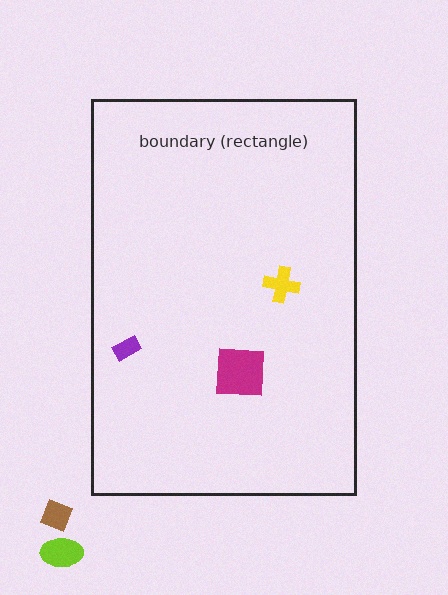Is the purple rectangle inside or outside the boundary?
Inside.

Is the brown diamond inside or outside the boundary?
Outside.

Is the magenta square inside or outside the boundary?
Inside.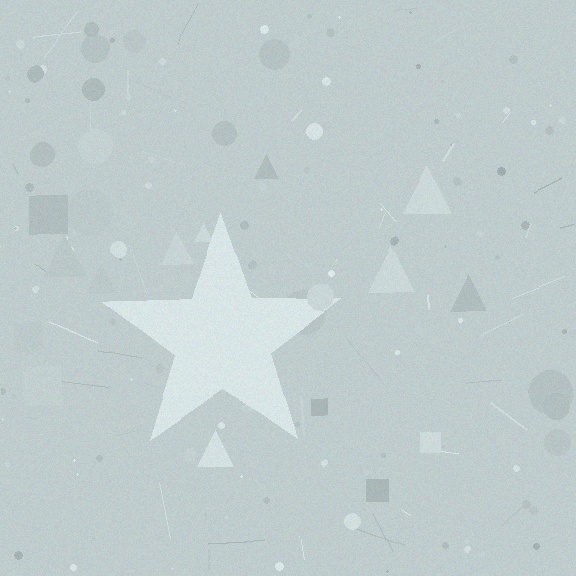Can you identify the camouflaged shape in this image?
The camouflaged shape is a star.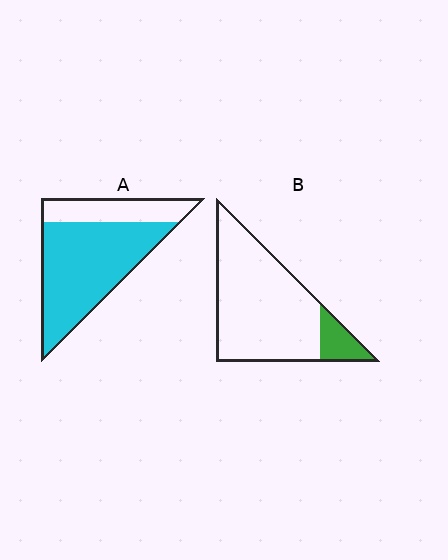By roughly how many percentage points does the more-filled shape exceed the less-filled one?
By roughly 60 percentage points (A over B).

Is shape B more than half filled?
No.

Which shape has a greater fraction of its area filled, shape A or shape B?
Shape A.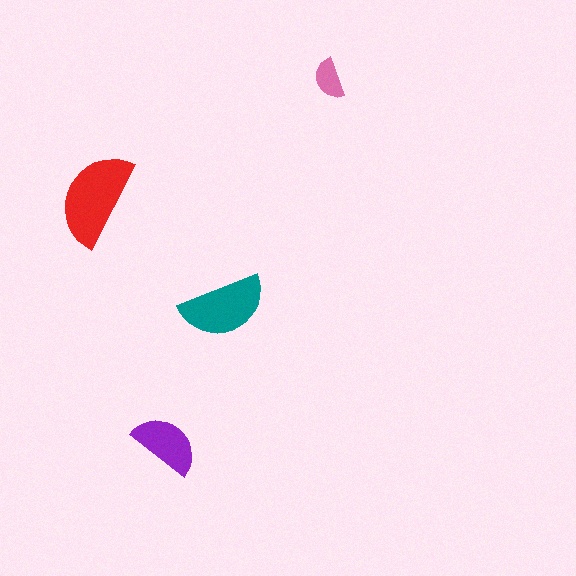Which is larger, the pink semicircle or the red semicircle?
The red one.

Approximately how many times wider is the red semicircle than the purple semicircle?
About 1.5 times wider.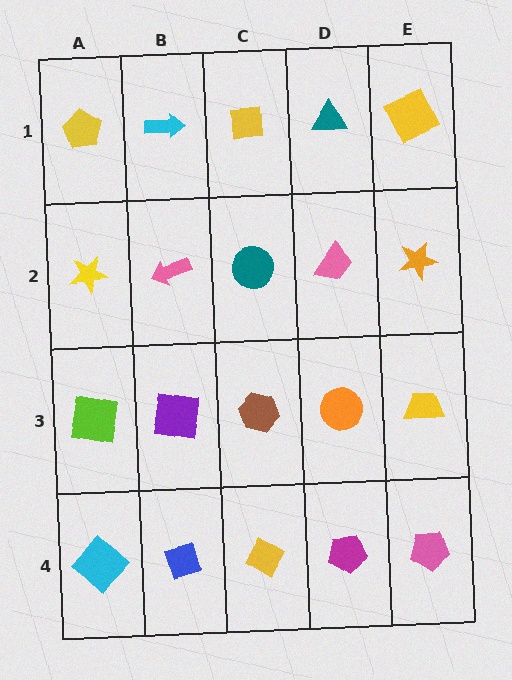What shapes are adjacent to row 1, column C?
A teal circle (row 2, column C), a cyan arrow (row 1, column B), a teal triangle (row 1, column D).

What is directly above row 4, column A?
A lime square.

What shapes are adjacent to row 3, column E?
An orange star (row 2, column E), a pink pentagon (row 4, column E), an orange circle (row 3, column D).